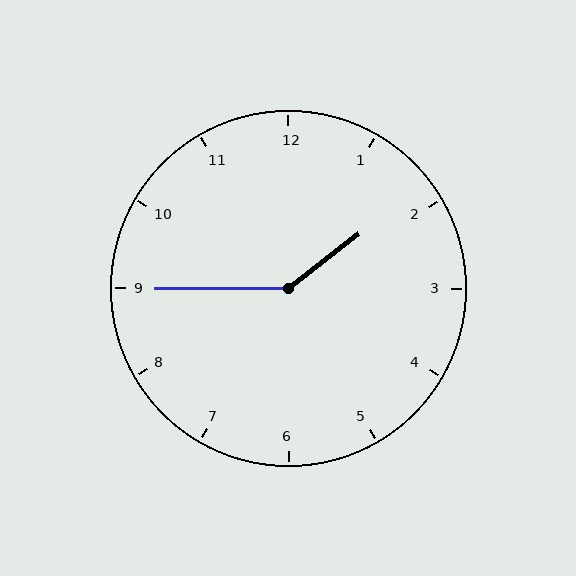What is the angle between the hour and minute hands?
Approximately 142 degrees.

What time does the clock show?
1:45.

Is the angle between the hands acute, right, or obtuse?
It is obtuse.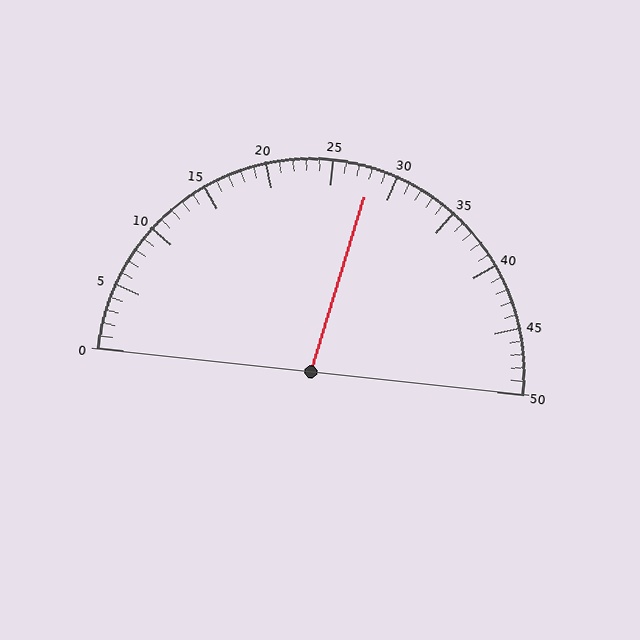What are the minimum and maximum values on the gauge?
The gauge ranges from 0 to 50.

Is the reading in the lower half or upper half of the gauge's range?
The reading is in the upper half of the range (0 to 50).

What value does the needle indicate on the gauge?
The needle indicates approximately 28.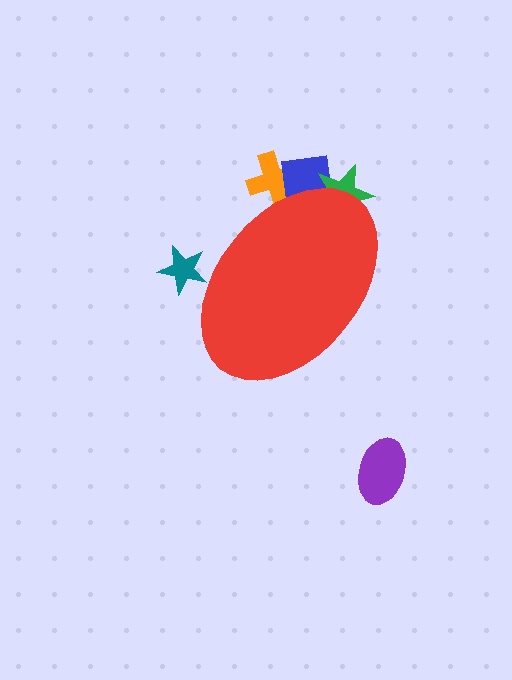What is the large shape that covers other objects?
A red ellipse.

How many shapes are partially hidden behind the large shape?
4 shapes are partially hidden.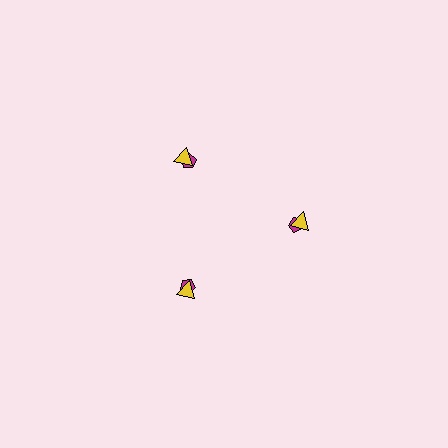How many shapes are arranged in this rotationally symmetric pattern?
There are 6 shapes, arranged in 3 groups of 2.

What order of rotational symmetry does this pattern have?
This pattern has 3-fold rotational symmetry.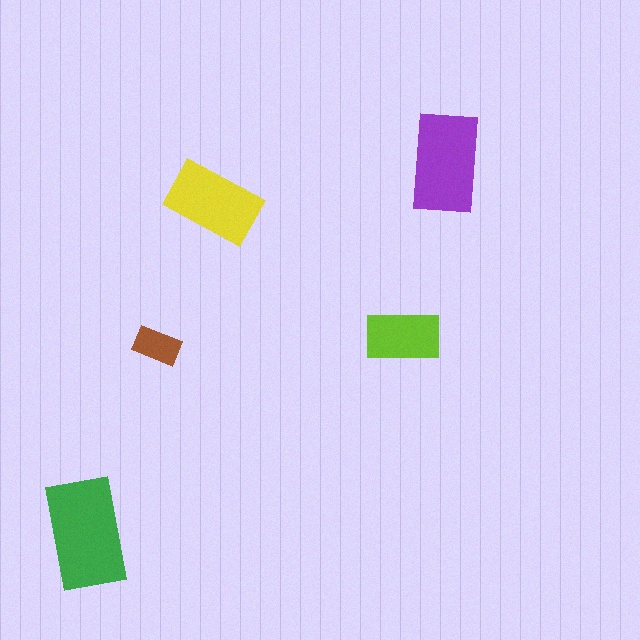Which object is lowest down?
The green rectangle is bottommost.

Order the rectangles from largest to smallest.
the green one, the purple one, the yellow one, the lime one, the brown one.